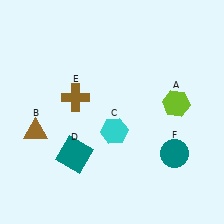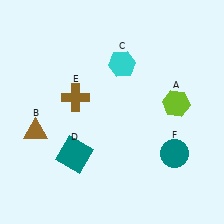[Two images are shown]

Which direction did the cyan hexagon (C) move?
The cyan hexagon (C) moved up.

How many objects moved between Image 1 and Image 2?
1 object moved between the two images.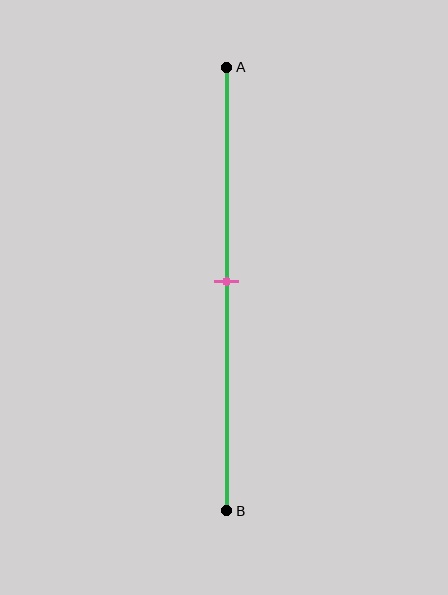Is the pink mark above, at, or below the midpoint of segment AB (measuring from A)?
The pink mark is approximately at the midpoint of segment AB.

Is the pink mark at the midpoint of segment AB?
Yes, the mark is approximately at the midpoint.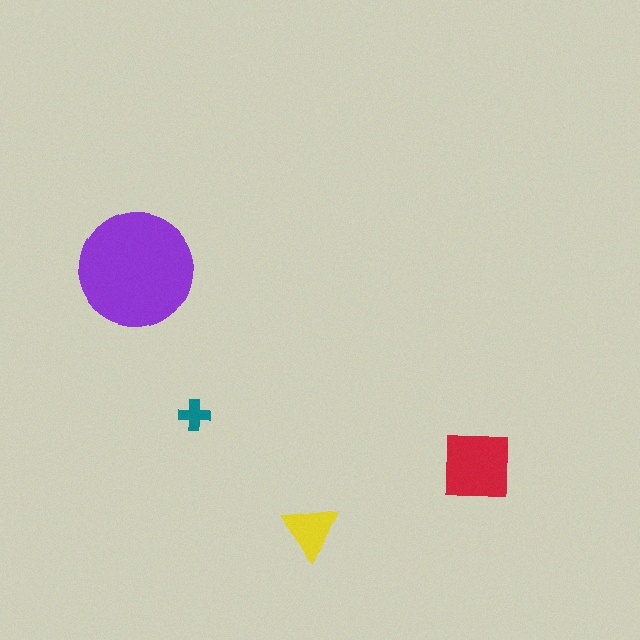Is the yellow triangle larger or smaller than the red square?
Smaller.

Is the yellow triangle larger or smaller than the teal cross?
Larger.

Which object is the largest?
The purple circle.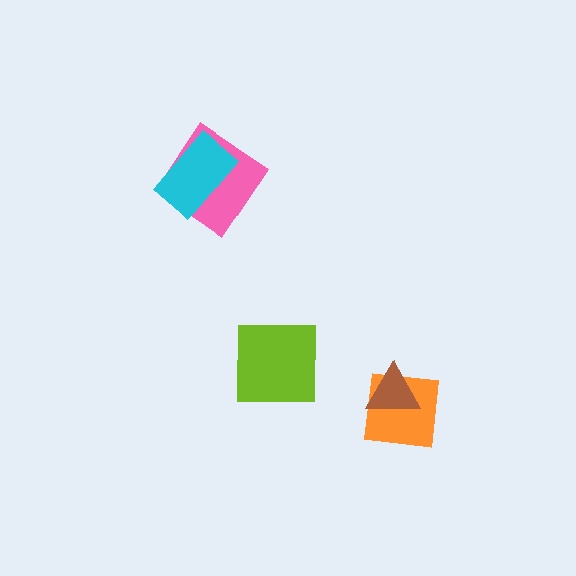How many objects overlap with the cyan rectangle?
1 object overlaps with the cyan rectangle.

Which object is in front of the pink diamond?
The cyan rectangle is in front of the pink diamond.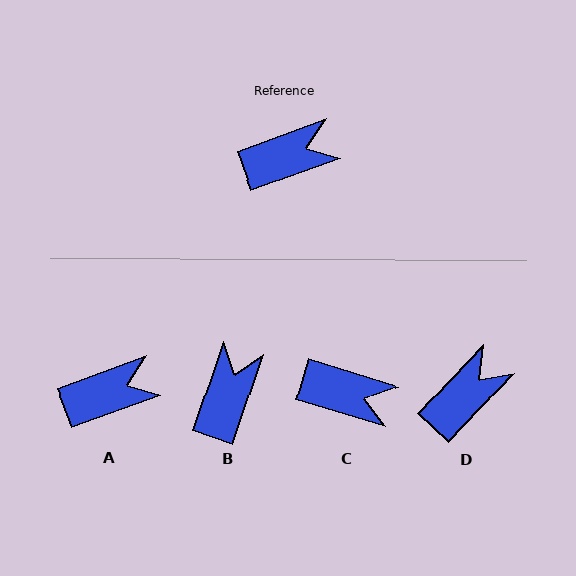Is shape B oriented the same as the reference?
No, it is off by about 51 degrees.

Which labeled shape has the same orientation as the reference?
A.